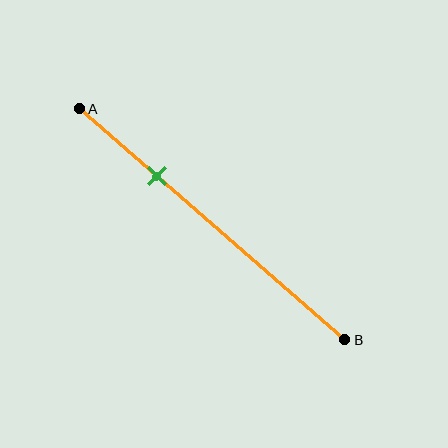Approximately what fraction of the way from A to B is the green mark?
The green mark is approximately 30% of the way from A to B.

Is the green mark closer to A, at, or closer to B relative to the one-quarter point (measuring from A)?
The green mark is closer to point B than the one-quarter point of segment AB.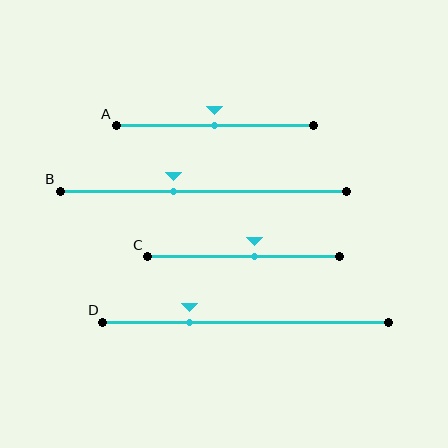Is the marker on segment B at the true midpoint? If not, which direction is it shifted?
No, the marker on segment B is shifted to the left by about 11% of the segment length.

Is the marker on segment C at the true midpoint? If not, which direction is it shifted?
No, the marker on segment C is shifted to the right by about 5% of the segment length.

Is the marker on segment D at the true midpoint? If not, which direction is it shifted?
No, the marker on segment D is shifted to the left by about 19% of the segment length.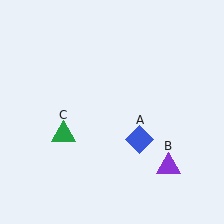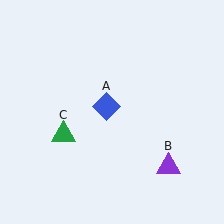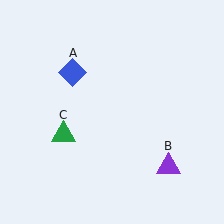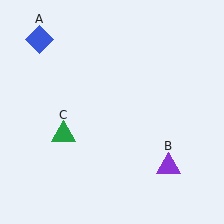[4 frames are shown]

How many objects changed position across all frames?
1 object changed position: blue diamond (object A).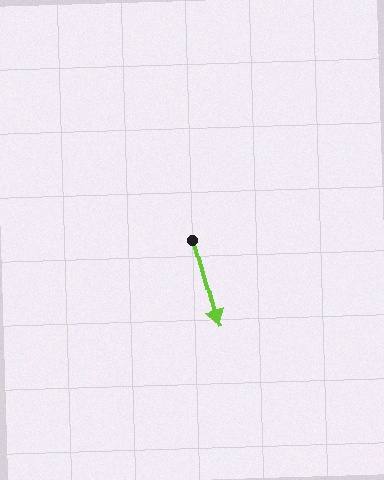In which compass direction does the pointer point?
South.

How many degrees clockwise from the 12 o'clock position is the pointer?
Approximately 164 degrees.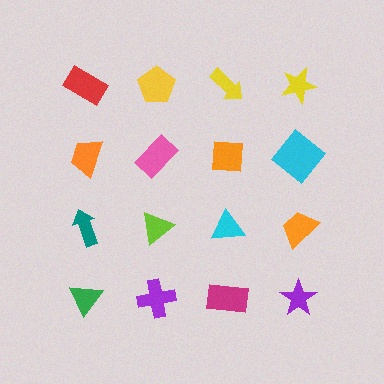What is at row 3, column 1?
A teal arrow.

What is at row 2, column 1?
An orange trapezoid.